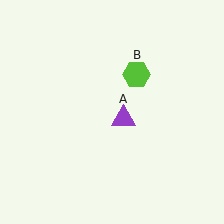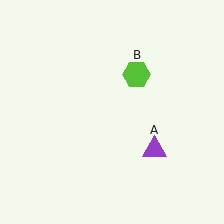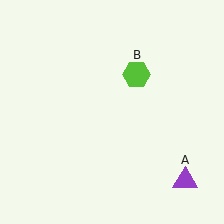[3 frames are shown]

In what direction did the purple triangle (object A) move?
The purple triangle (object A) moved down and to the right.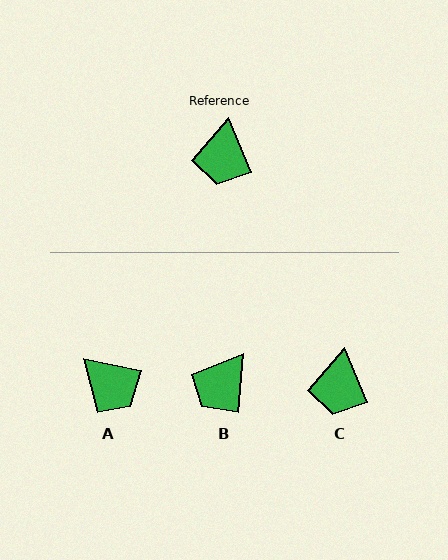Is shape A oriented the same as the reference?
No, it is off by about 55 degrees.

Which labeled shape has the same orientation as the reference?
C.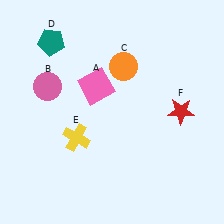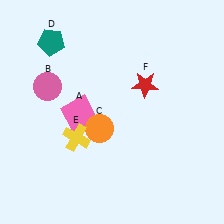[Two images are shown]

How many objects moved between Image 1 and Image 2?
3 objects moved between the two images.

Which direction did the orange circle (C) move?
The orange circle (C) moved down.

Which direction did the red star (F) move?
The red star (F) moved left.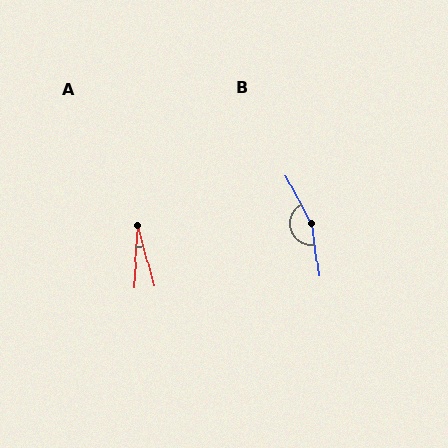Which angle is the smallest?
A, at approximately 19 degrees.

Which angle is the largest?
B, at approximately 160 degrees.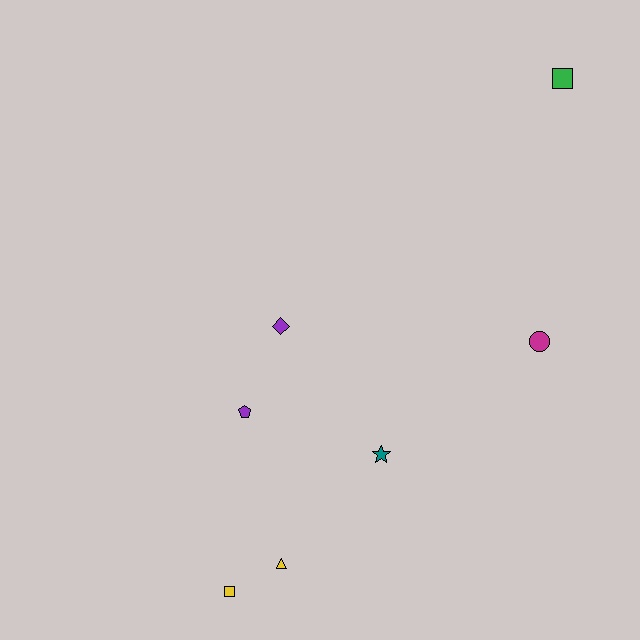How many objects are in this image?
There are 7 objects.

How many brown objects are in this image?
There are no brown objects.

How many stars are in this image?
There is 1 star.